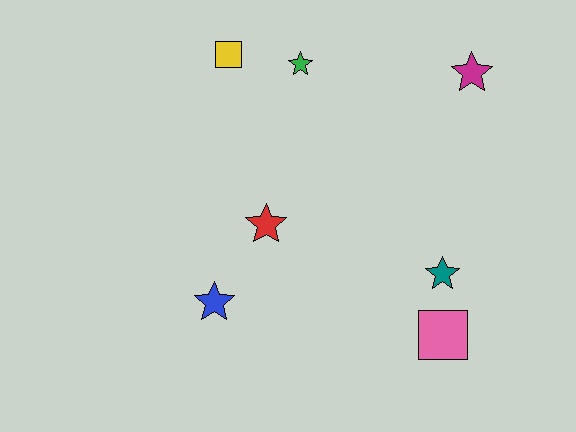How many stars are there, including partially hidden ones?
There are 5 stars.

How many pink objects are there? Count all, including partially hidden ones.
There is 1 pink object.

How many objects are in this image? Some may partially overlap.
There are 7 objects.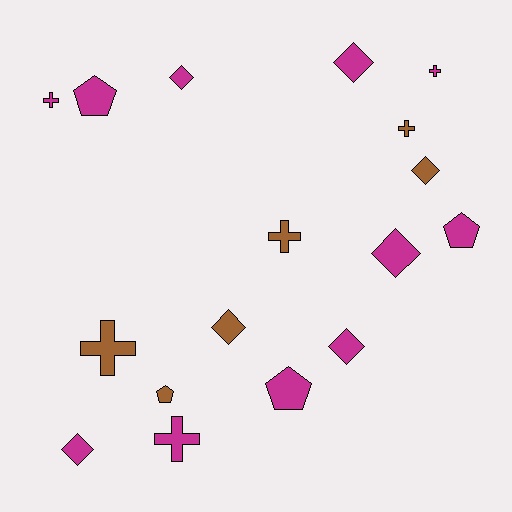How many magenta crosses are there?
There are 3 magenta crosses.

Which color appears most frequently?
Magenta, with 11 objects.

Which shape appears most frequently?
Diamond, with 7 objects.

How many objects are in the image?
There are 17 objects.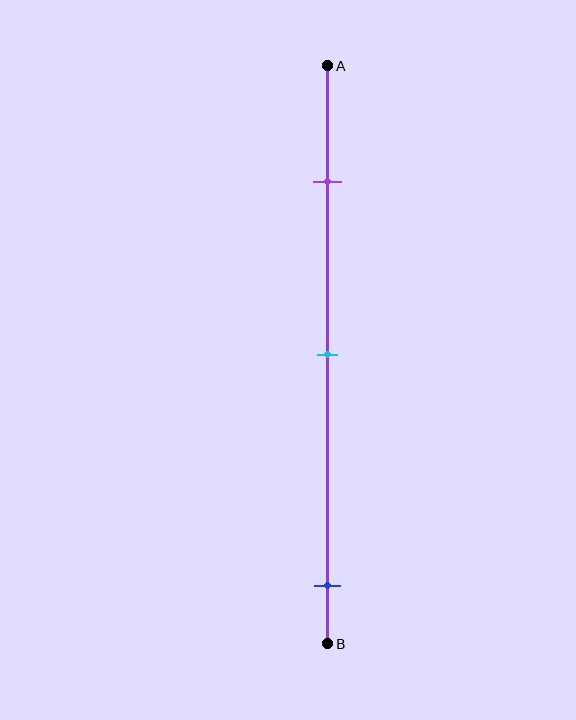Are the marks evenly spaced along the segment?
No, the marks are not evenly spaced.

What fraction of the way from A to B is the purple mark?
The purple mark is approximately 20% (0.2) of the way from A to B.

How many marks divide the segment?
There are 3 marks dividing the segment.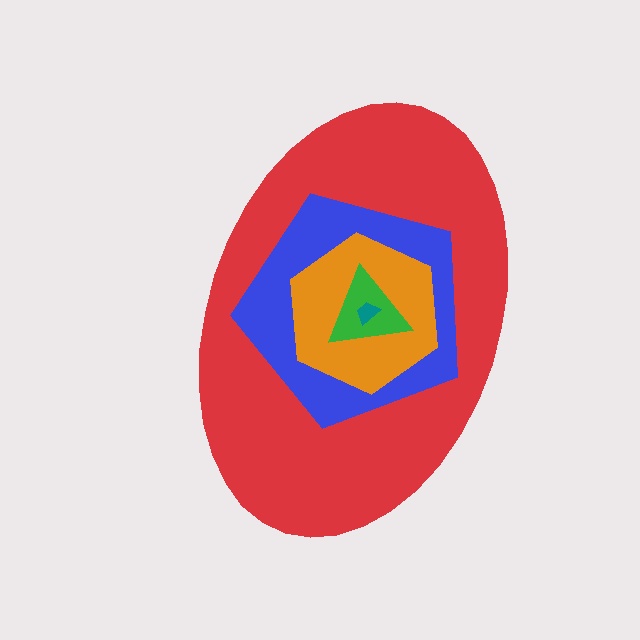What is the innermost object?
The teal trapezoid.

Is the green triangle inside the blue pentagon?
Yes.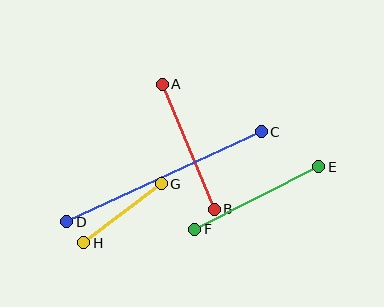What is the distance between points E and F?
The distance is approximately 139 pixels.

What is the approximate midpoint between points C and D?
The midpoint is at approximately (164, 177) pixels.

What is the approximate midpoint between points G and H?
The midpoint is at approximately (122, 213) pixels.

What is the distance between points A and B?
The distance is approximately 136 pixels.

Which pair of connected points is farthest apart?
Points C and D are farthest apart.